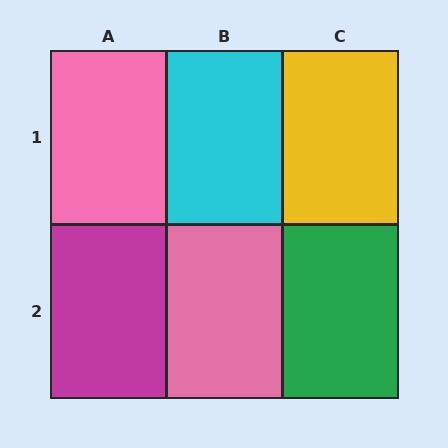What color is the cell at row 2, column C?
Green.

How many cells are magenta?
1 cell is magenta.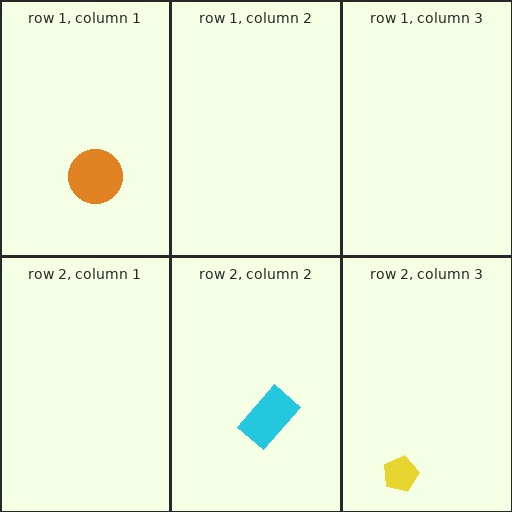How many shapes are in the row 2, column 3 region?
1.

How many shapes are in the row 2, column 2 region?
1.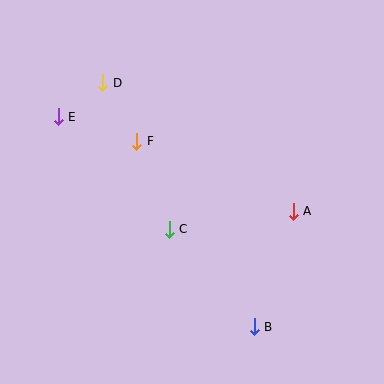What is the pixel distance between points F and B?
The distance between F and B is 219 pixels.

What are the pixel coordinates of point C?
Point C is at (169, 229).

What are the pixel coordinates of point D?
Point D is at (103, 83).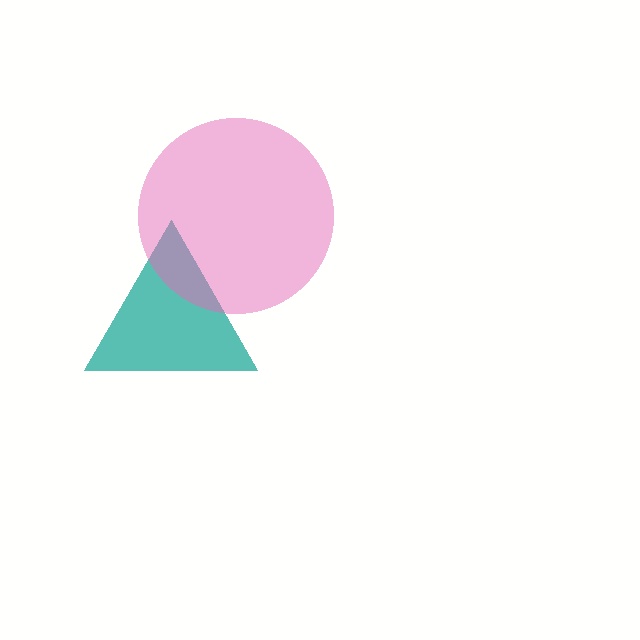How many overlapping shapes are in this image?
There are 2 overlapping shapes in the image.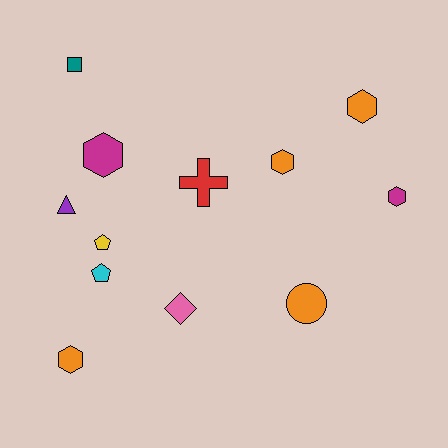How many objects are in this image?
There are 12 objects.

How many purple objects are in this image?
There is 1 purple object.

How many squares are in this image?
There is 1 square.